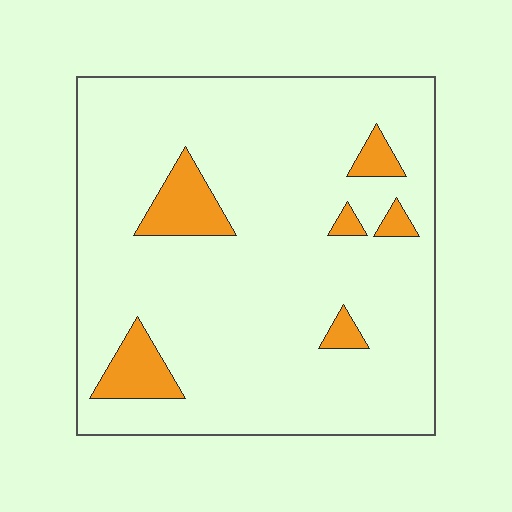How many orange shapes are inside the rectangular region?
6.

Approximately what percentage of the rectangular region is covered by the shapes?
Approximately 10%.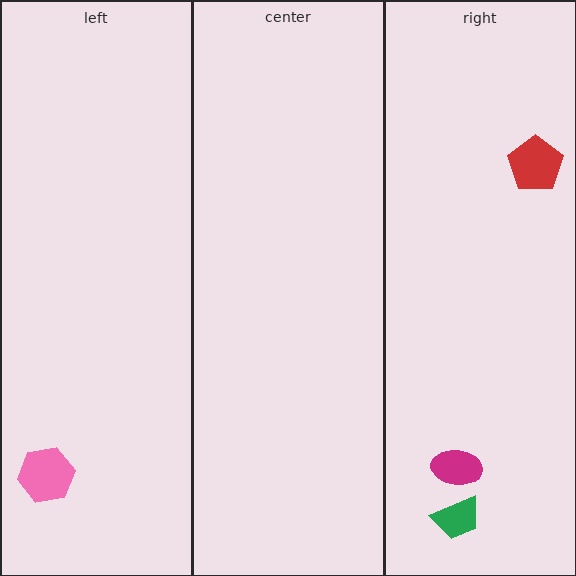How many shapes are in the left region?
1.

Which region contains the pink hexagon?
The left region.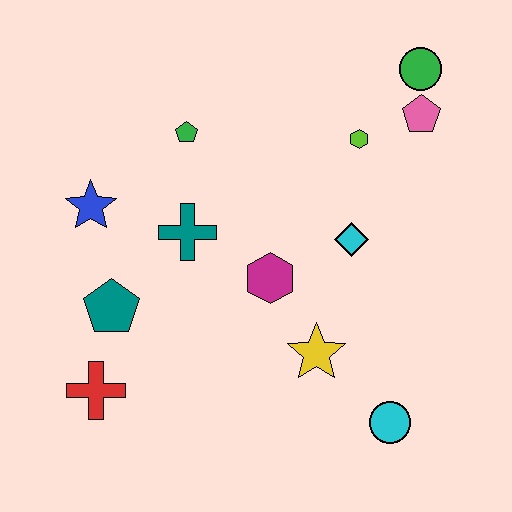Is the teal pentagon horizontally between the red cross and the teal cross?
Yes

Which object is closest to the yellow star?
The magenta hexagon is closest to the yellow star.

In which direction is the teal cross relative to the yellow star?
The teal cross is to the left of the yellow star.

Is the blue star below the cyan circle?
No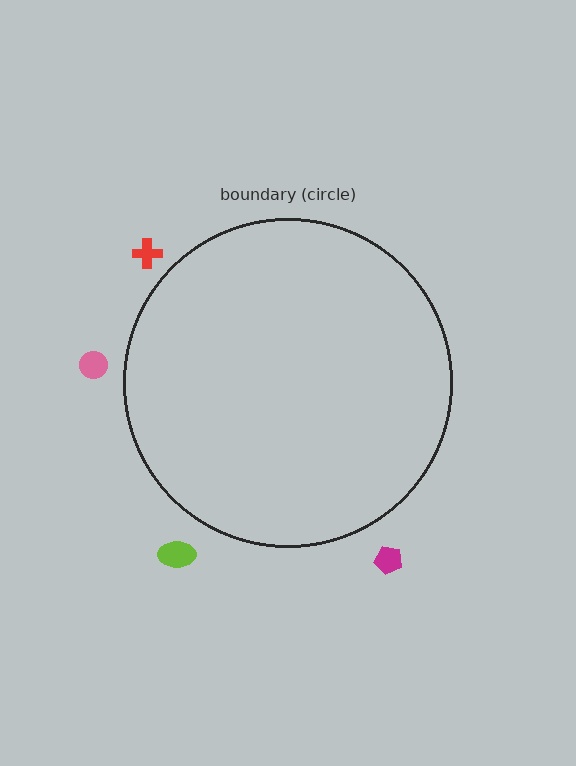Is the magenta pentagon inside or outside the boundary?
Outside.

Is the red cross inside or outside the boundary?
Outside.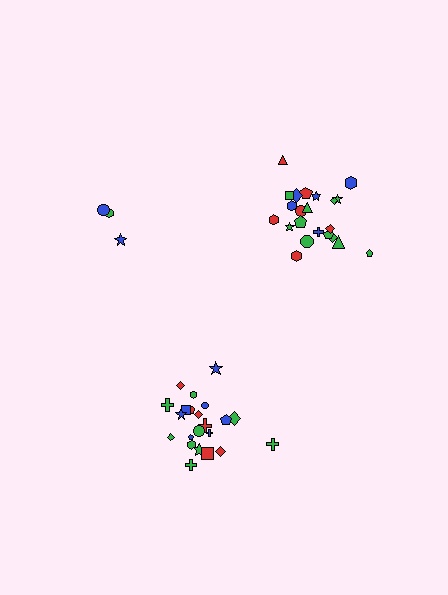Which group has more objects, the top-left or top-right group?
The top-right group.